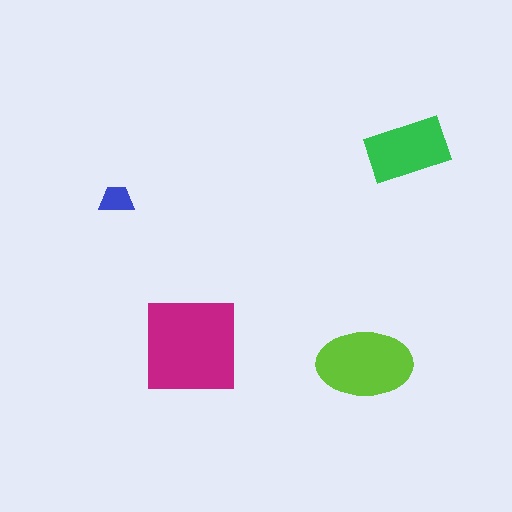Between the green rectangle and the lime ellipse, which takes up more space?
The lime ellipse.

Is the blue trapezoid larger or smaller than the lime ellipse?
Smaller.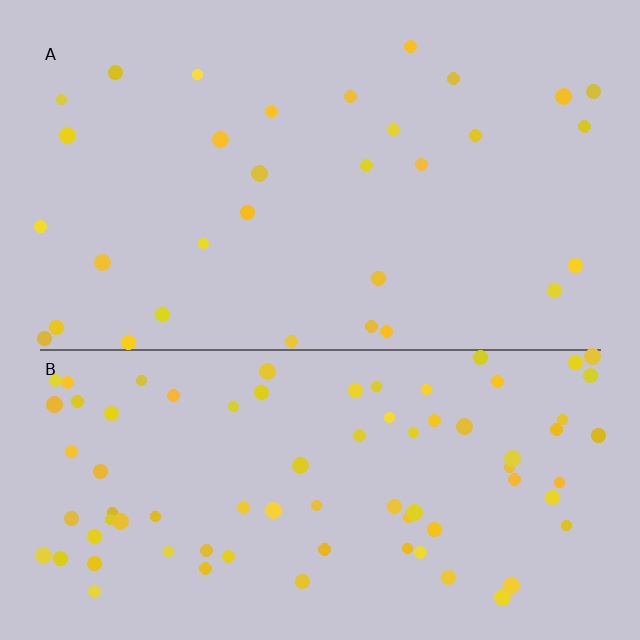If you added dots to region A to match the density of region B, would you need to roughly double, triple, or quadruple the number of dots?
Approximately triple.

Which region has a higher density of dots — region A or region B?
B (the bottom).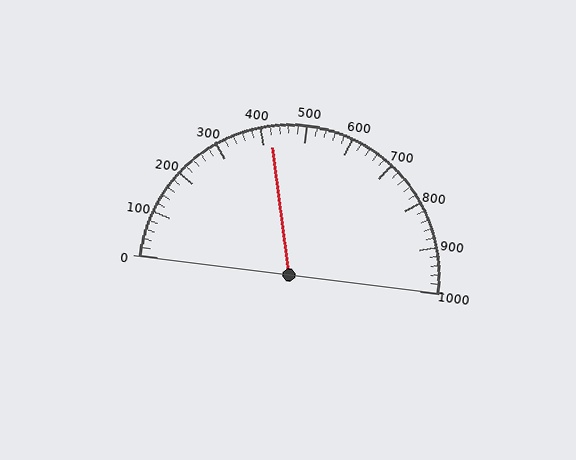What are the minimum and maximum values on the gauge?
The gauge ranges from 0 to 1000.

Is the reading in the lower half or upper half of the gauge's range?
The reading is in the lower half of the range (0 to 1000).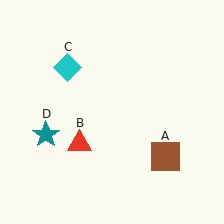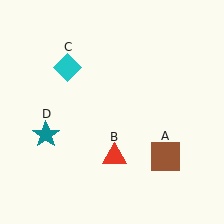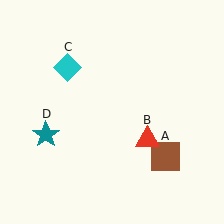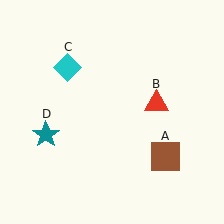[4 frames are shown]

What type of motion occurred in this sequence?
The red triangle (object B) rotated counterclockwise around the center of the scene.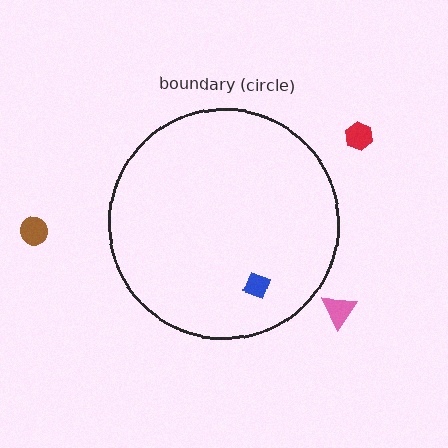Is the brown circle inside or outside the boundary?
Outside.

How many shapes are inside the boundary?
1 inside, 3 outside.